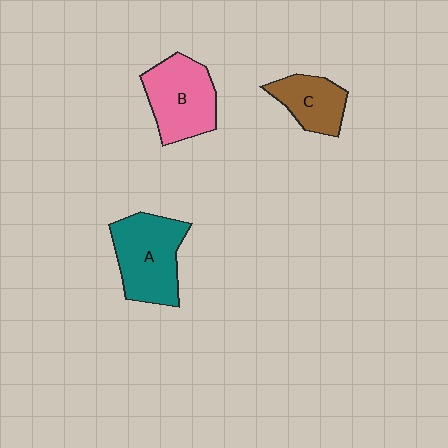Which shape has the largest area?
Shape A (teal).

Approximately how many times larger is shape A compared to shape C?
Approximately 1.6 times.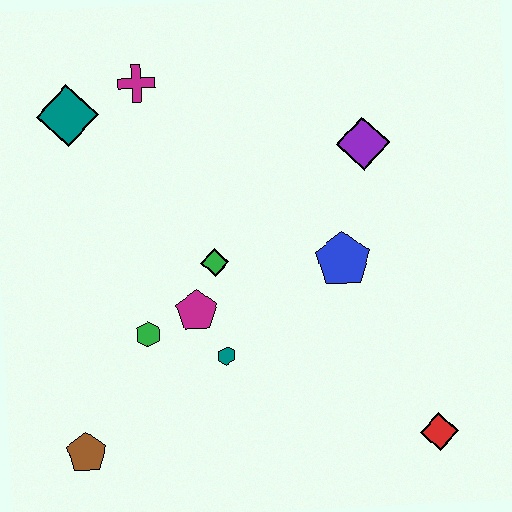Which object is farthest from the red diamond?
The teal diamond is farthest from the red diamond.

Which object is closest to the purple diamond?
The blue pentagon is closest to the purple diamond.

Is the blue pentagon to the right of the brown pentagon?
Yes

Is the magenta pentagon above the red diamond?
Yes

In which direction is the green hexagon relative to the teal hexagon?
The green hexagon is to the left of the teal hexagon.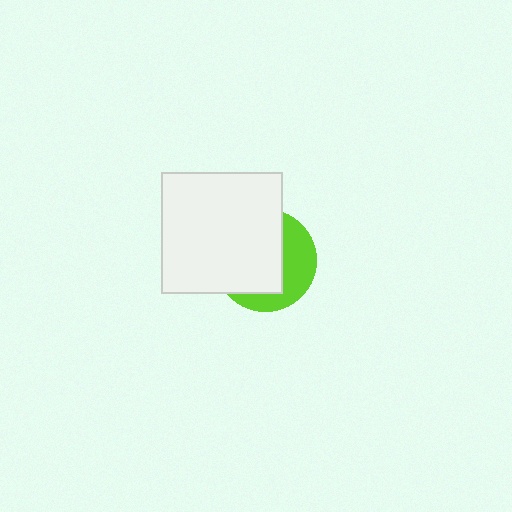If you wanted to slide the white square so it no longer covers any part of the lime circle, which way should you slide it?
Slide it left — that is the most direct way to separate the two shapes.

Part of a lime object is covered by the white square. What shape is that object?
It is a circle.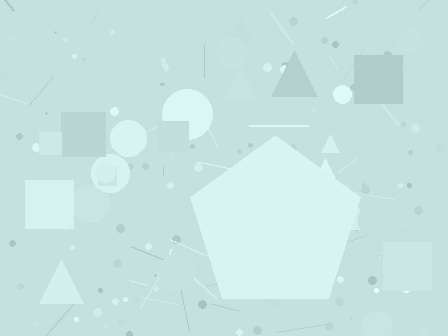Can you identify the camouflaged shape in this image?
The camouflaged shape is a pentagon.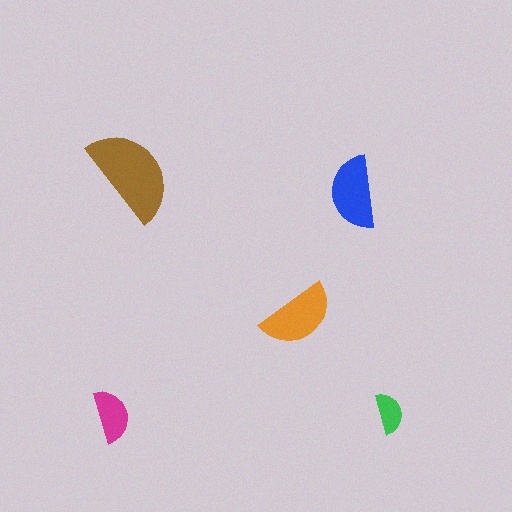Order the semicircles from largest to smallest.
the brown one, the orange one, the blue one, the magenta one, the green one.